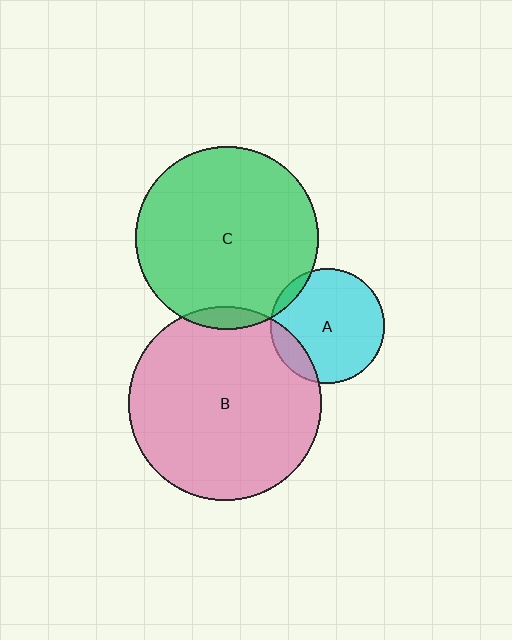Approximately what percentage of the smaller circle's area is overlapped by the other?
Approximately 5%.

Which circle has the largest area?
Circle B (pink).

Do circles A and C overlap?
Yes.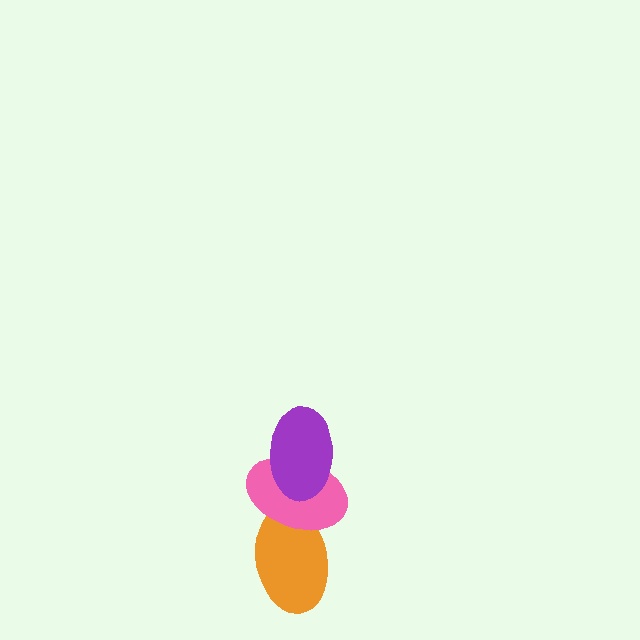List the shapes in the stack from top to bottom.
From top to bottom: the purple ellipse, the pink ellipse, the orange ellipse.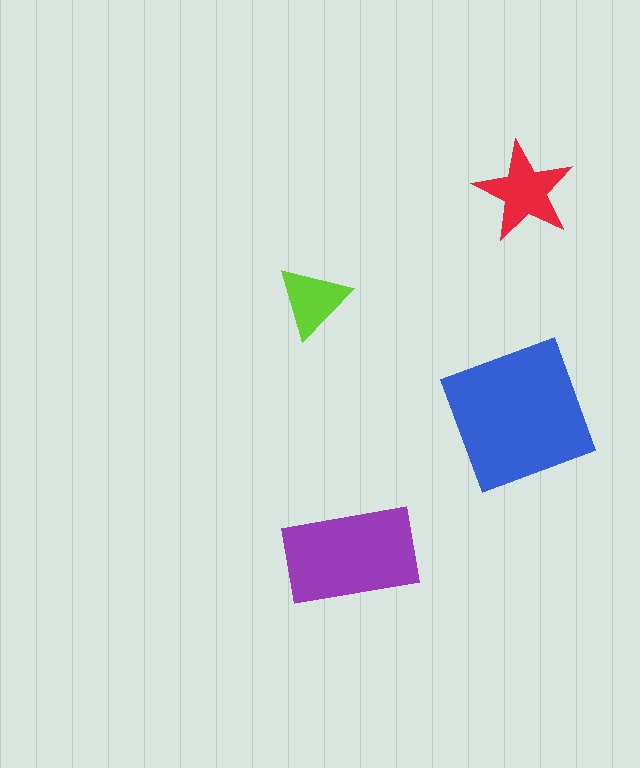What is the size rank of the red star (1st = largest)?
3rd.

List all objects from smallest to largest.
The lime triangle, the red star, the purple rectangle, the blue square.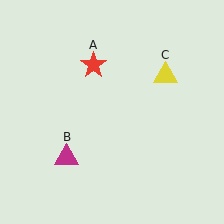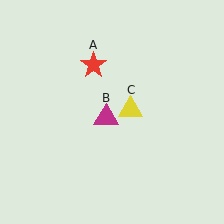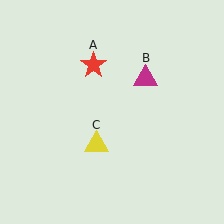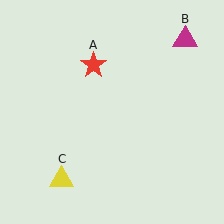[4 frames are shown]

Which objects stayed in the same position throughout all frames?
Red star (object A) remained stationary.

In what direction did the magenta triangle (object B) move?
The magenta triangle (object B) moved up and to the right.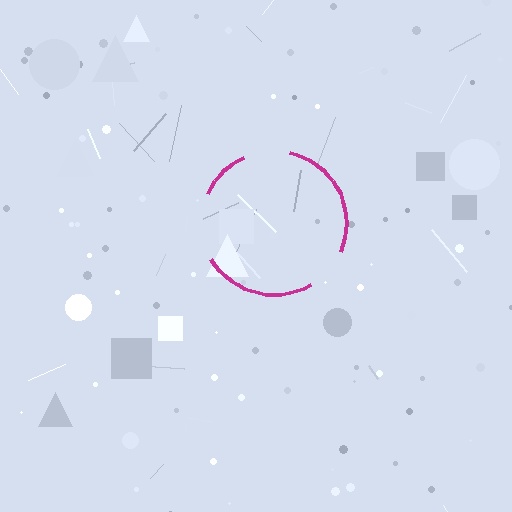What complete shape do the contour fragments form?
The contour fragments form a circle.